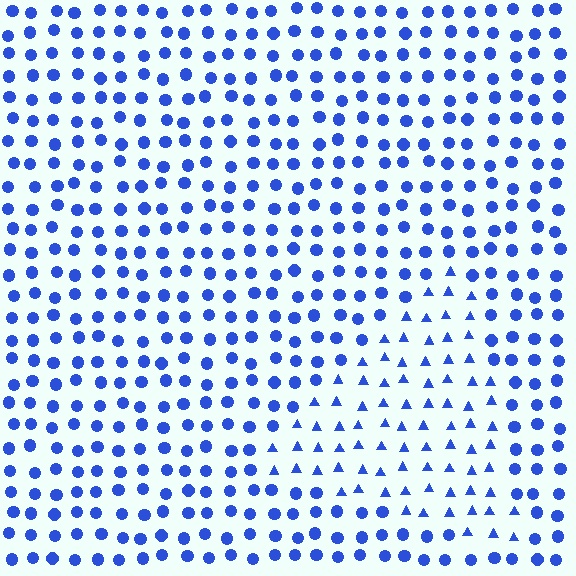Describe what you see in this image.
The image is filled with small blue elements arranged in a uniform grid. A triangle-shaped region contains triangles, while the surrounding area contains circles. The boundary is defined purely by the change in element shape.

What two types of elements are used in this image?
The image uses triangles inside the triangle region and circles outside it.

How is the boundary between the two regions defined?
The boundary is defined by a change in element shape: triangles inside vs. circles outside. All elements share the same color and spacing.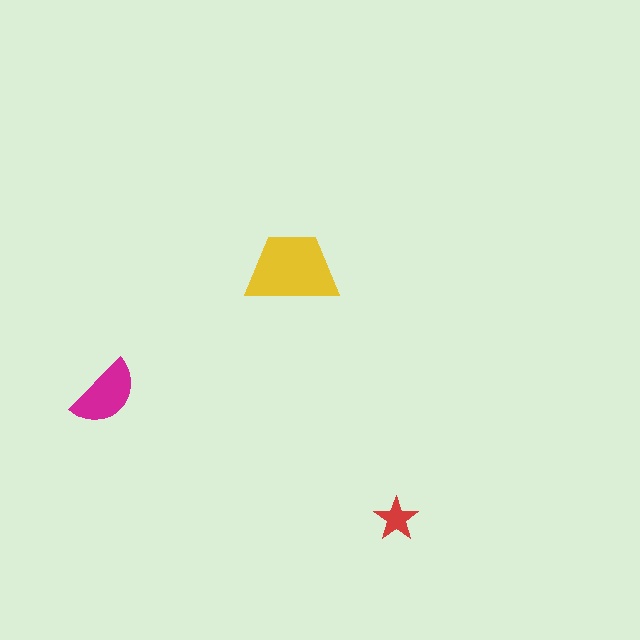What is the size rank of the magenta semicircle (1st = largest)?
2nd.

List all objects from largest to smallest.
The yellow trapezoid, the magenta semicircle, the red star.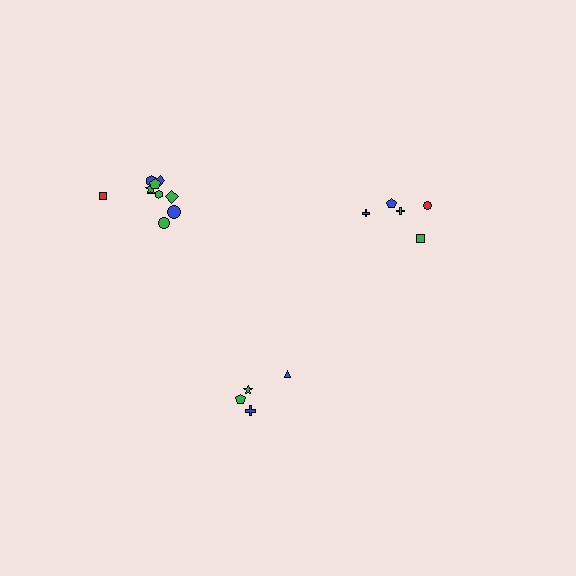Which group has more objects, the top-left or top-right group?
The top-left group.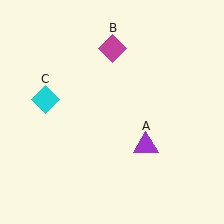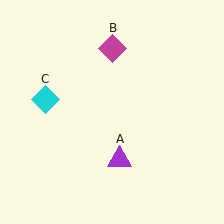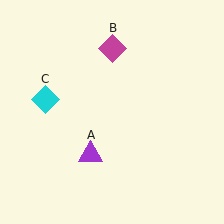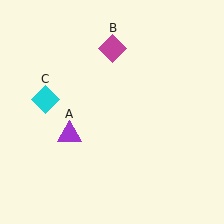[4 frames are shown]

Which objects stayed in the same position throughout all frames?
Magenta diamond (object B) and cyan diamond (object C) remained stationary.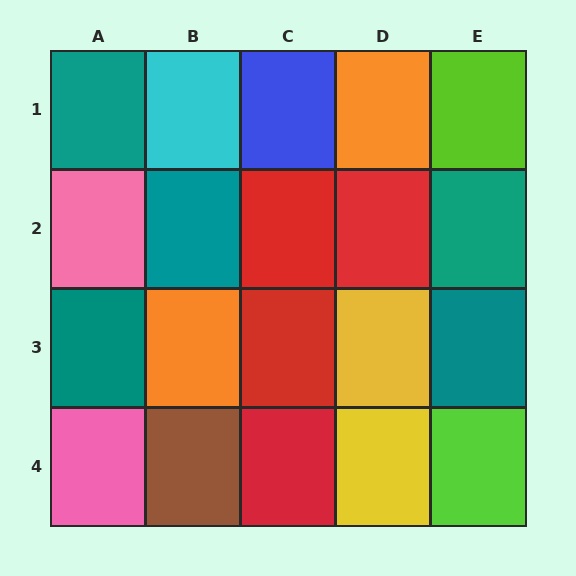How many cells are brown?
1 cell is brown.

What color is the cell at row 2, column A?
Pink.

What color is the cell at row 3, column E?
Teal.